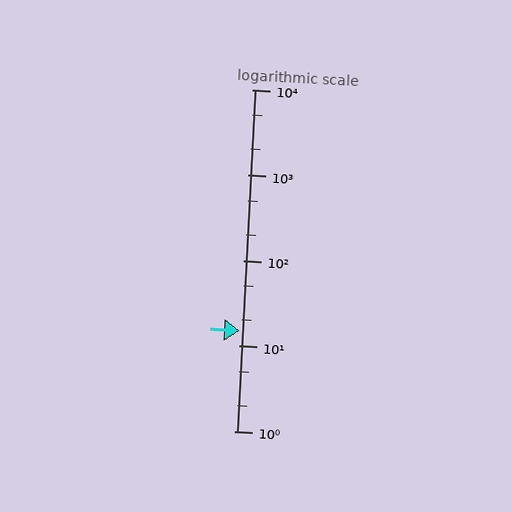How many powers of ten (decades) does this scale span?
The scale spans 4 decades, from 1 to 10000.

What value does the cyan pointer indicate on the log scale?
The pointer indicates approximately 15.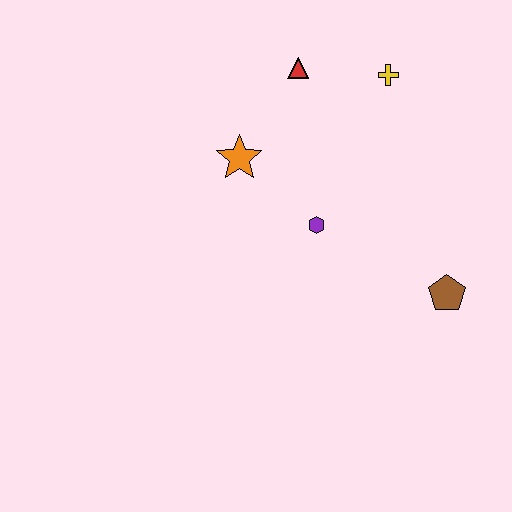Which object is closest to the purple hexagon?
The orange star is closest to the purple hexagon.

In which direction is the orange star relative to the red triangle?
The orange star is below the red triangle.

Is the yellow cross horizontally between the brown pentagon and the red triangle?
Yes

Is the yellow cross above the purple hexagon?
Yes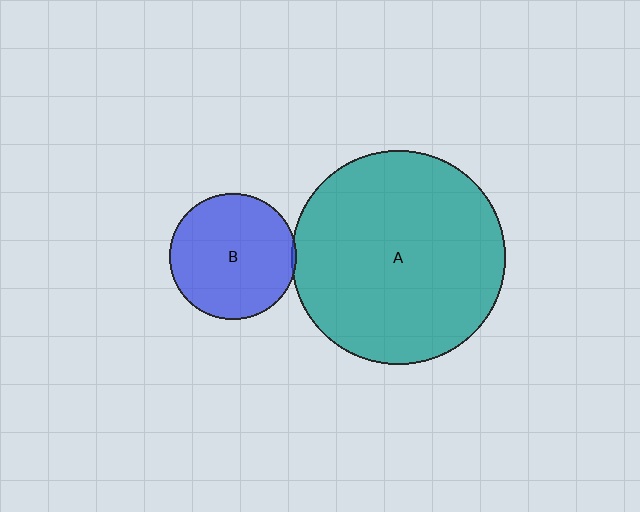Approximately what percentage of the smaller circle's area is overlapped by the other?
Approximately 5%.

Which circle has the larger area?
Circle A (teal).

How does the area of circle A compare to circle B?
Approximately 2.8 times.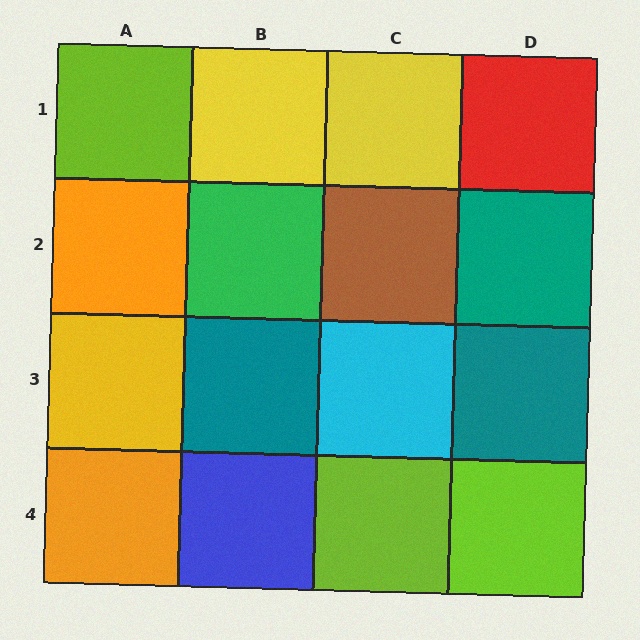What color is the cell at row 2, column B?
Green.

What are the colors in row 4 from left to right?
Orange, blue, lime, lime.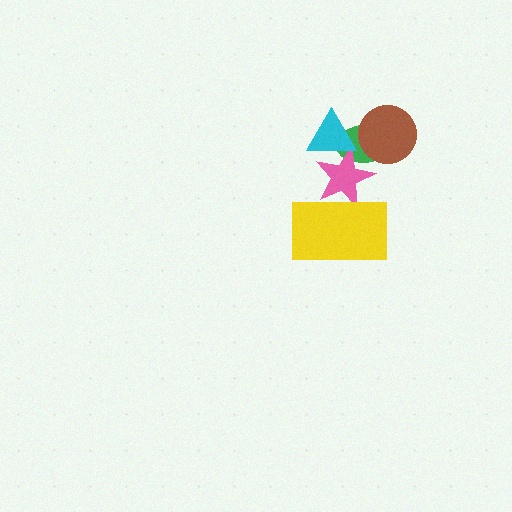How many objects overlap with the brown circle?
1 object overlaps with the brown circle.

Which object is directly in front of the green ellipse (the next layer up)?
The pink star is directly in front of the green ellipse.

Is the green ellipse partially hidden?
Yes, it is partially covered by another shape.